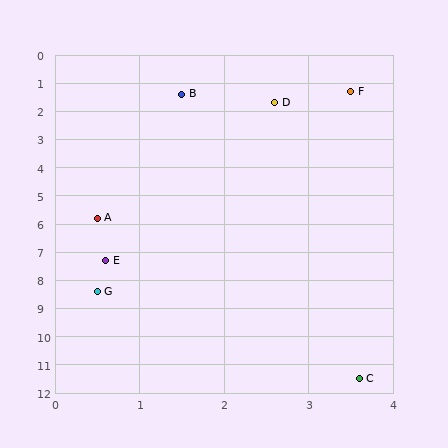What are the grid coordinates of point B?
Point B is at approximately (1.5, 1.4).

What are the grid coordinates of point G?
Point G is at approximately (0.5, 8.4).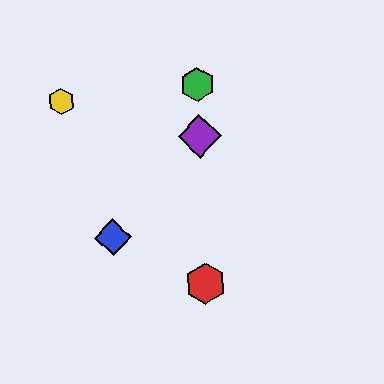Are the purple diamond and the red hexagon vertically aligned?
Yes, both are at x≈200.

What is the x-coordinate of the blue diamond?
The blue diamond is at x≈113.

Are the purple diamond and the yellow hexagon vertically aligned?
No, the purple diamond is at x≈200 and the yellow hexagon is at x≈61.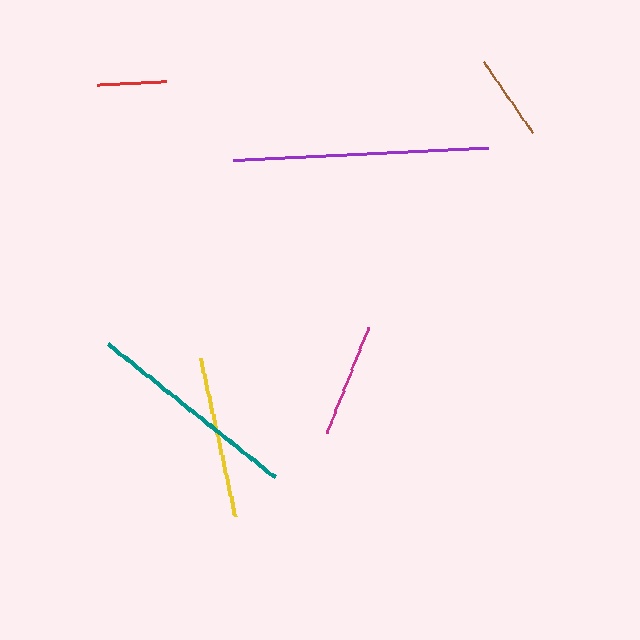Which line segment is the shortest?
The red line is the shortest at approximately 69 pixels.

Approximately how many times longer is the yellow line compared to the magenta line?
The yellow line is approximately 1.4 times the length of the magenta line.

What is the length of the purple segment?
The purple segment is approximately 255 pixels long.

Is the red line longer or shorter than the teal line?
The teal line is longer than the red line.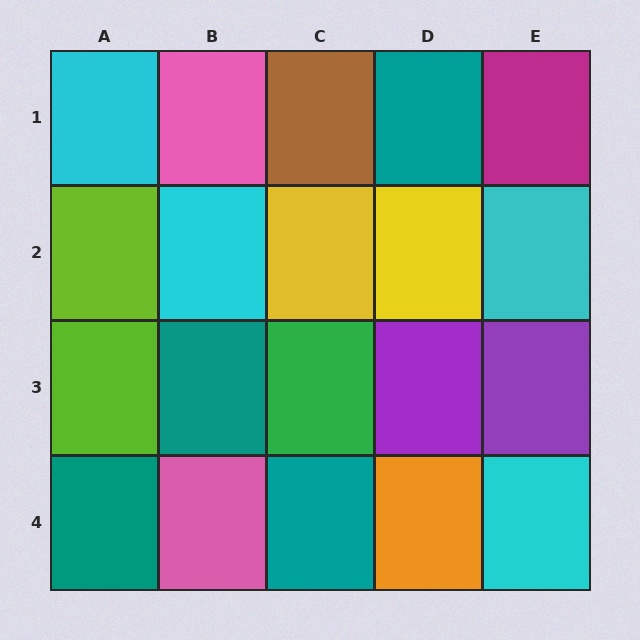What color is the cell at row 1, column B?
Pink.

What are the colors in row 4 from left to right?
Teal, pink, teal, orange, cyan.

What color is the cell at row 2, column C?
Yellow.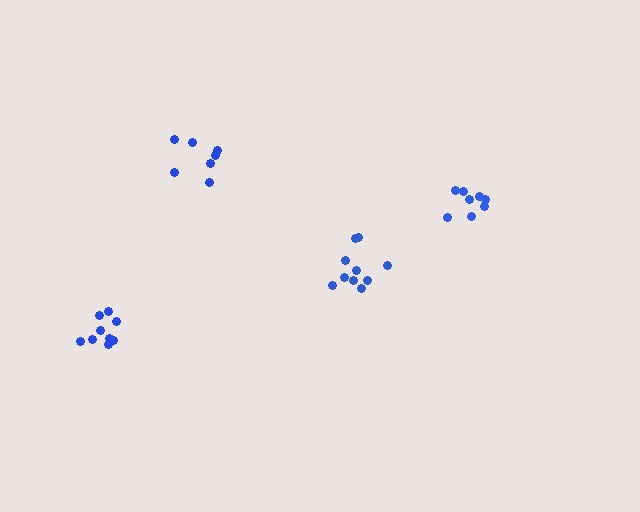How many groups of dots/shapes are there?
There are 4 groups.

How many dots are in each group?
Group 1: 10 dots, Group 2: 8 dots, Group 3: 9 dots, Group 4: 7 dots (34 total).